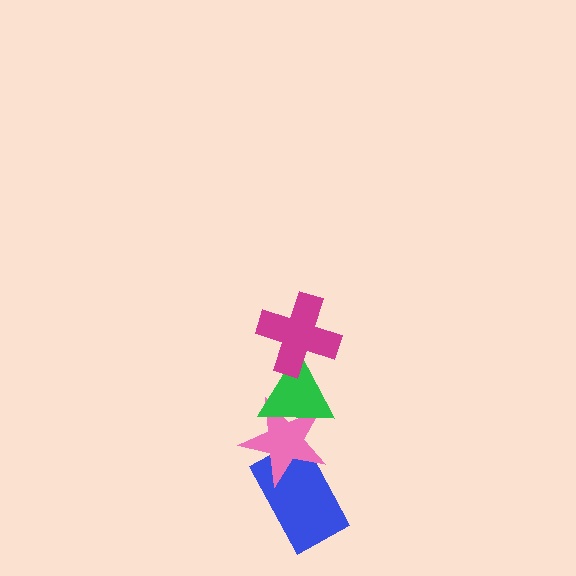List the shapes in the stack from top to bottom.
From top to bottom: the magenta cross, the green triangle, the pink star, the blue rectangle.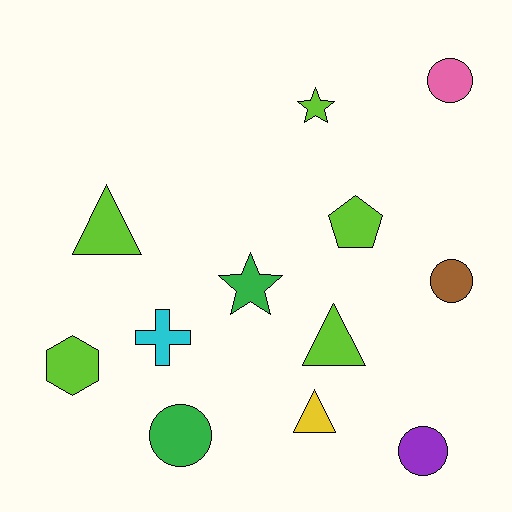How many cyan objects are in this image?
There is 1 cyan object.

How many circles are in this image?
There are 4 circles.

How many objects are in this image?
There are 12 objects.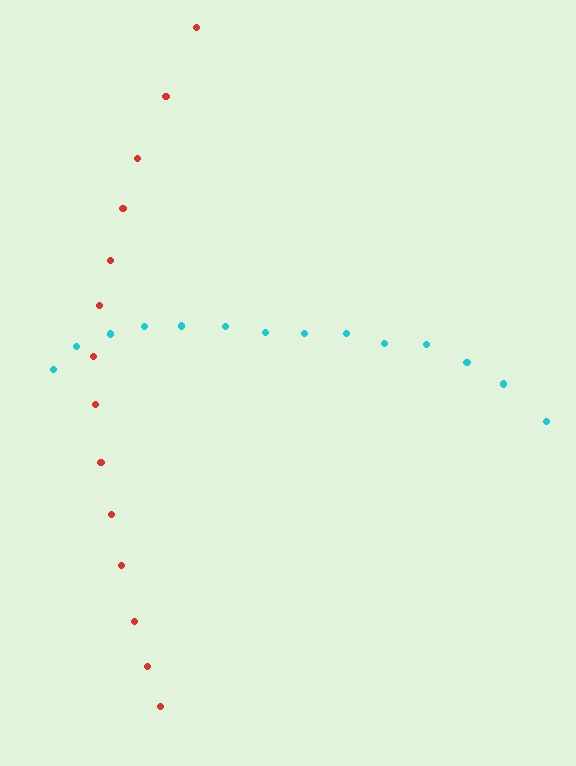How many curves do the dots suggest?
There are 2 distinct paths.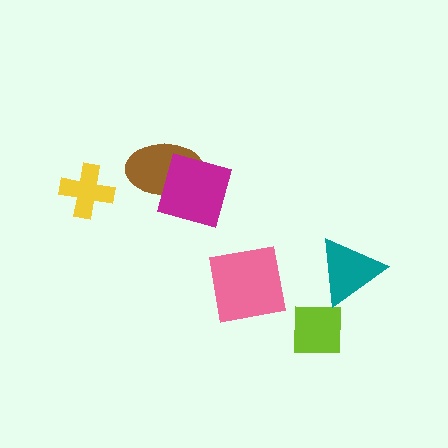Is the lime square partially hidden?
No, no other shape covers it.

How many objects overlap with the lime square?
0 objects overlap with the lime square.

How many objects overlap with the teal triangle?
0 objects overlap with the teal triangle.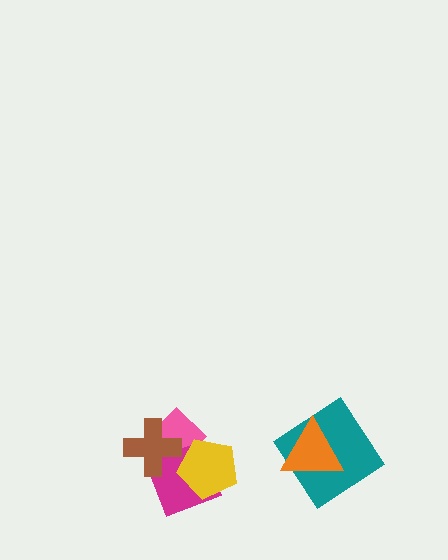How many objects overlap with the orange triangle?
1 object overlaps with the orange triangle.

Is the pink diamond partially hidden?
Yes, it is partially covered by another shape.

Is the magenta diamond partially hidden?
Yes, it is partially covered by another shape.